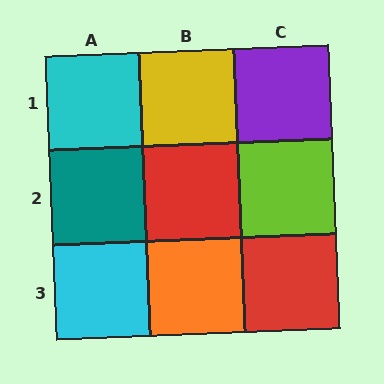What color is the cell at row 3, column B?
Orange.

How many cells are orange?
1 cell is orange.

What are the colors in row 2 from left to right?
Teal, red, lime.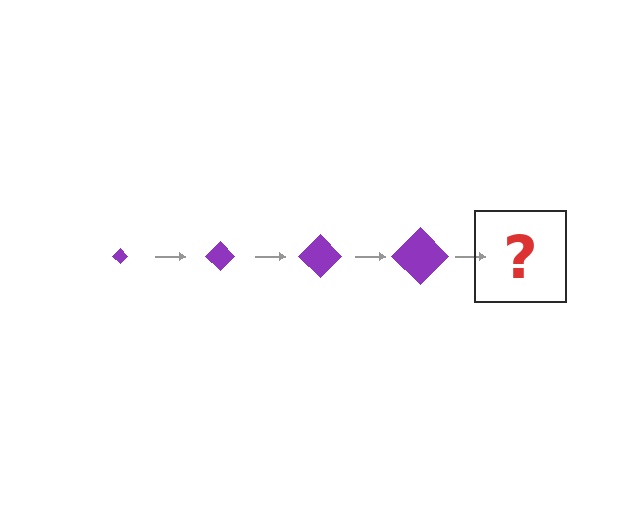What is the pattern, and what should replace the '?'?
The pattern is that the diamond gets progressively larger each step. The '?' should be a purple diamond, larger than the previous one.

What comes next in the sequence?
The next element should be a purple diamond, larger than the previous one.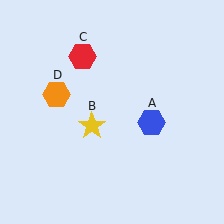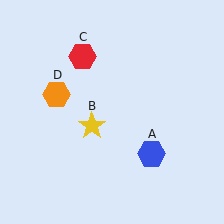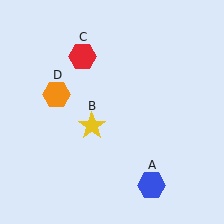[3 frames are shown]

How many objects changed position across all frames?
1 object changed position: blue hexagon (object A).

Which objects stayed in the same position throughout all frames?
Yellow star (object B) and red hexagon (object C) and orange hexagon (object D) remained stationary.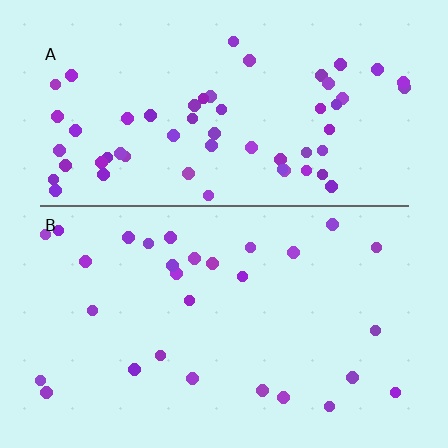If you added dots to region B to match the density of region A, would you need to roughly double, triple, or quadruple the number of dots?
Approximately double.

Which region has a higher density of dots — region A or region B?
A (the top).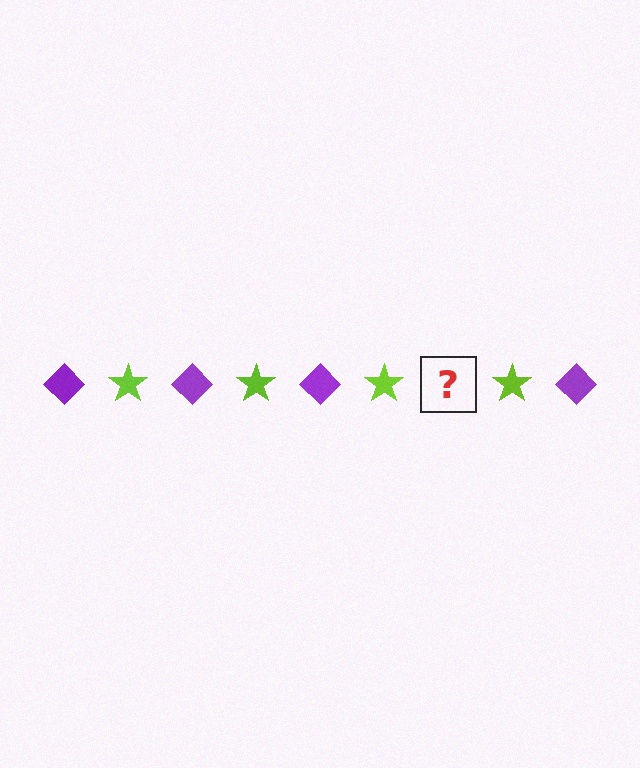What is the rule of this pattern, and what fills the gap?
The rule is that the pattern alternates between purple diamond and lime star. The gap should be filled with a purple diamond.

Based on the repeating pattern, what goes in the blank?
The blank should be a purple diamond.